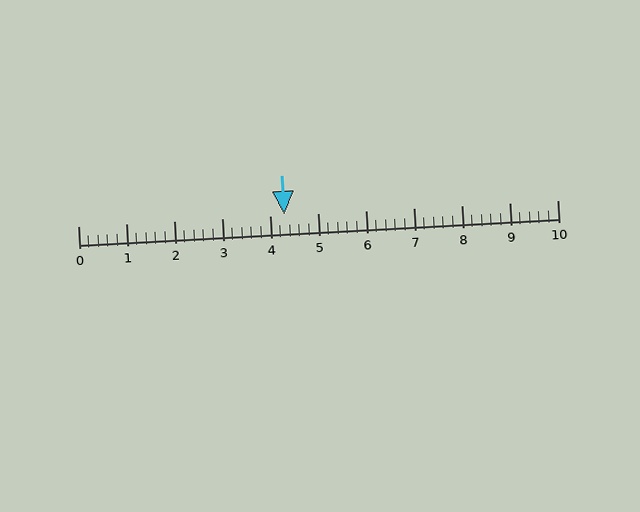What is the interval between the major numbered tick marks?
The major tick marks are spaced 1 units apart.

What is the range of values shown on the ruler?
The ruler shows values from 0 to 10.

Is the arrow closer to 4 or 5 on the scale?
The arrow is closer to 4.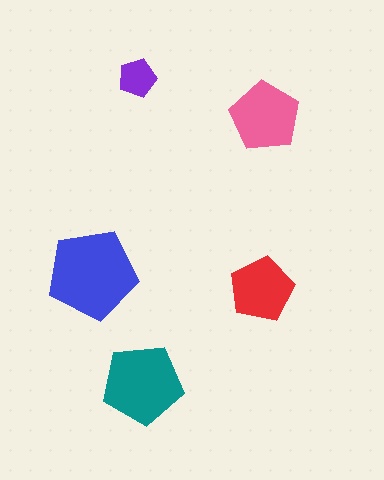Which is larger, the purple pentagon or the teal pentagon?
The teal one.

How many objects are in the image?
There are 5 objects in the image.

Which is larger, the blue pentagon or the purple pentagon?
The blue one.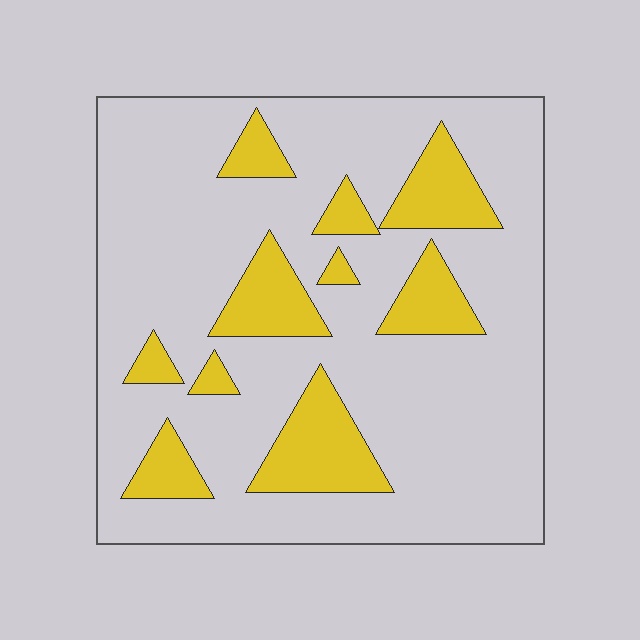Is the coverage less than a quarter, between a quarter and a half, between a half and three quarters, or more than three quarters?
Less than a quarter.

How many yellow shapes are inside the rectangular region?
10.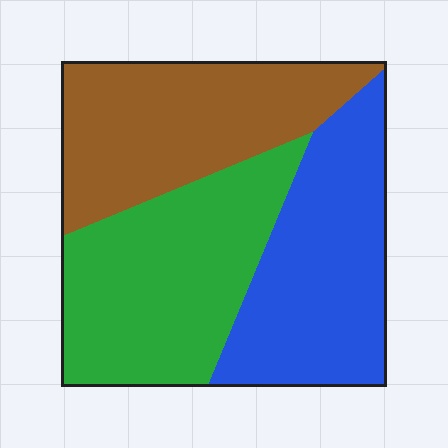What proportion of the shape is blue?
Blue takes up about one third (1/3) of the shape.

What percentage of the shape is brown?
Brown takes up between a sixth and a third of the shape.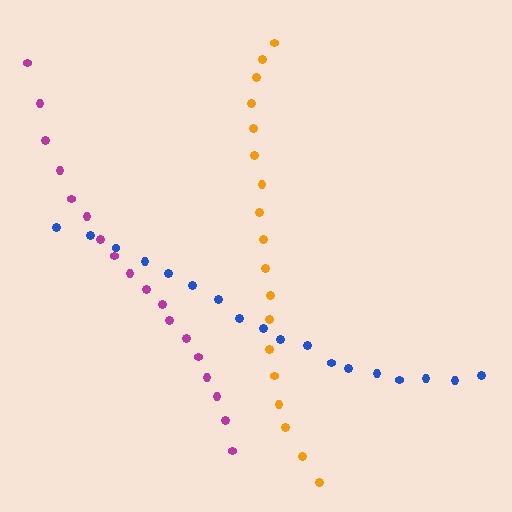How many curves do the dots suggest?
There are 3 distinct paths.